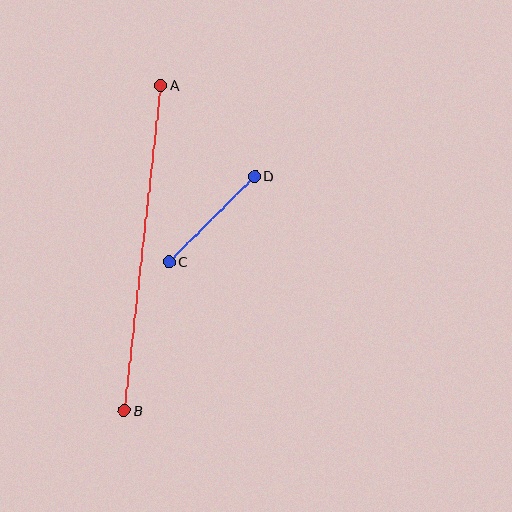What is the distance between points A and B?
The distance is approximately 327 pixels.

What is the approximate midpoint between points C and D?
The midpoint is at approximately (212, 219) pixels.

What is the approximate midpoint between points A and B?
The midpoint is at approximately (143, 248) pixels.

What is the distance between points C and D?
The distance is approximately 121 pixels.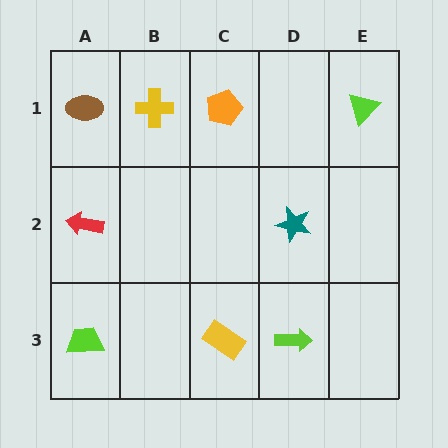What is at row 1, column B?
A yellow cross.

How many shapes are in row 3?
3 shapes.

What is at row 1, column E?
A lime triangle.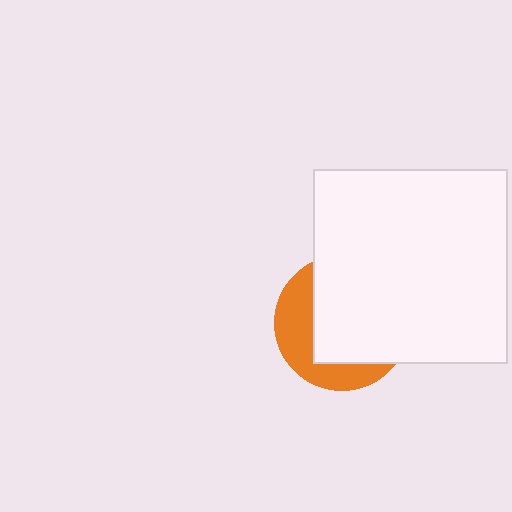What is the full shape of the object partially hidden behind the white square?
The partially hidden object is an orange circle.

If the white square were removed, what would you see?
You would see the complete orange circle.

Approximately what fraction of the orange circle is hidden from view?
Roughly 64% of the orange circle is hidden behind the white square.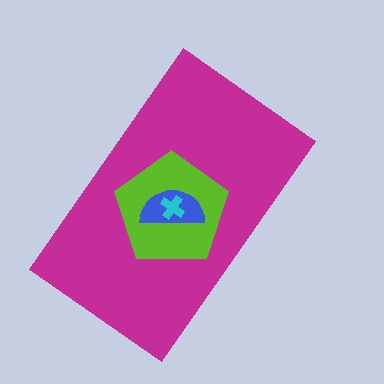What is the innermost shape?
The cyan cross.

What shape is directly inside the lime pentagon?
The blue semicircle.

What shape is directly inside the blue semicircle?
The cyan cross.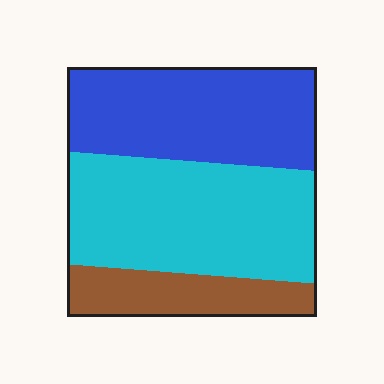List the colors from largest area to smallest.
From largest to smallest: cyan, blue, brown.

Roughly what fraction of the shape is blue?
Blue takes up about three eighths (3/8) of the shape.